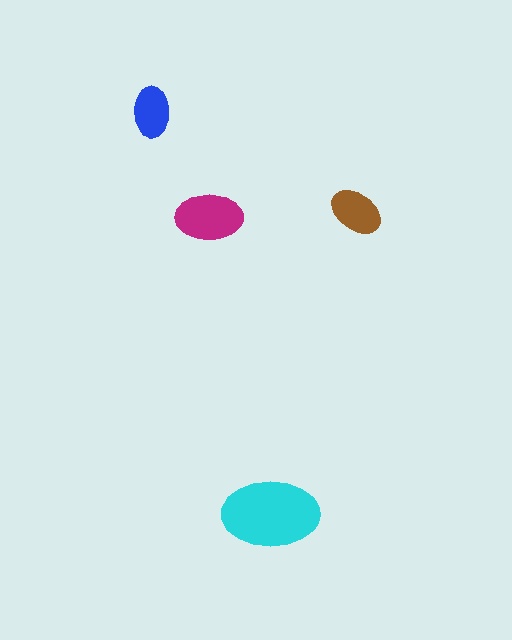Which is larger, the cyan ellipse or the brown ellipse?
The cyan one.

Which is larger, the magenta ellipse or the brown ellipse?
The magenta one.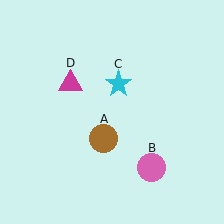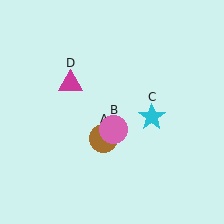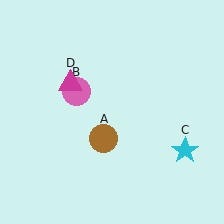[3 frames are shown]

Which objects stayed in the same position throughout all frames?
Brown circle (object A) and magenta triangle (object D) remained stationary.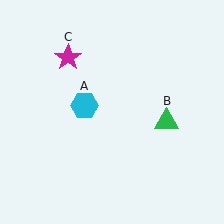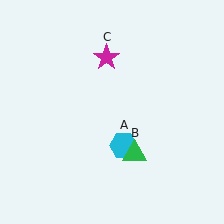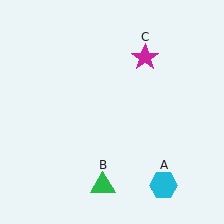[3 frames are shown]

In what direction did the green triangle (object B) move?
The green triangle (object B) moved down and to the left.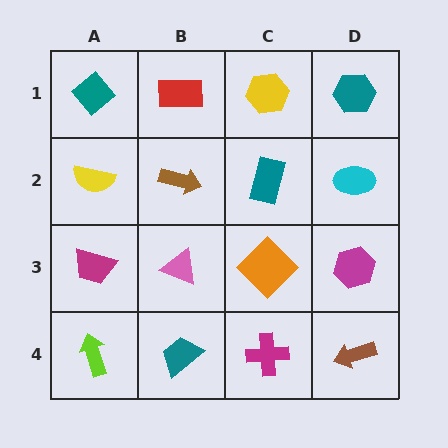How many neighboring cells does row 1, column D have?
2.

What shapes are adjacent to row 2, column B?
A red rectangle (row 1, column B), a pink triangle (row 3, column B), a yellow semicircle (row 2, column A), a teal rectangle (row 2, column C).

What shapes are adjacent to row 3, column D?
A cyan ellipse (row 2, column D), a brown arrow (row 4, column D), an orange diamond (row 3, column C).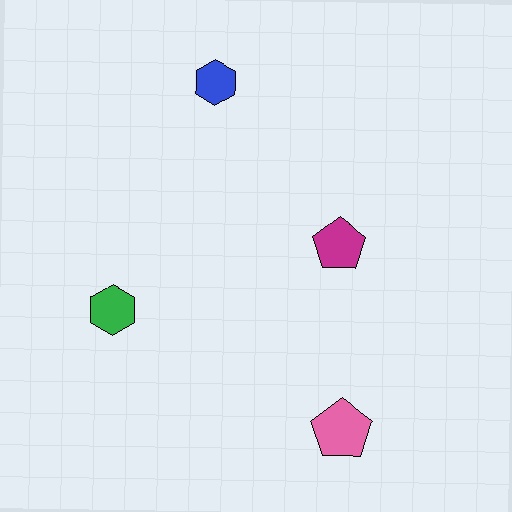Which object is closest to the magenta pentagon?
The pink pentagon is closest to the magenta pentagon.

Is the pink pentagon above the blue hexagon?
No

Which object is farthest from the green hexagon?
The pink pentagon is farthest from the green hexagon.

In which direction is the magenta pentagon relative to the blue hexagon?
The magenta pentagon is below the blue hexagon.